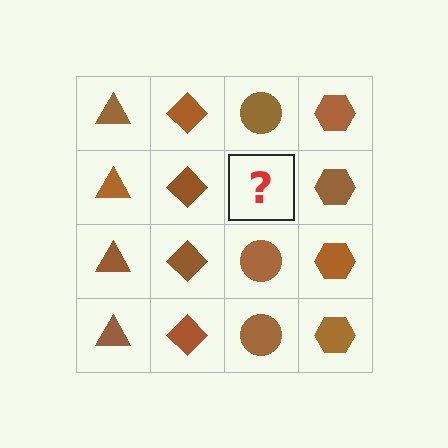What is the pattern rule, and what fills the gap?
The rule is that each column has a consistent shape. The gap should be filled with a brown circle.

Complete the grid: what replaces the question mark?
The question mark should be replaced with a brown circle.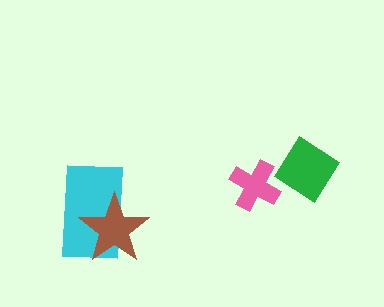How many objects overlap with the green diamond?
0 objects overlap with the green diamond.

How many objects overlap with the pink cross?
0 objects overlap with the pink cross.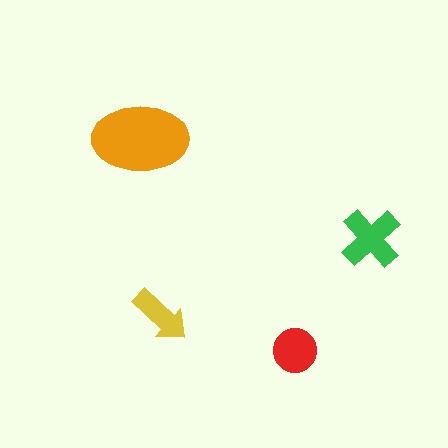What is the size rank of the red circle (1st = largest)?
3rd.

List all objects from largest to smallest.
The orange ellipse, the green cross, the red circle, the yellow arrow.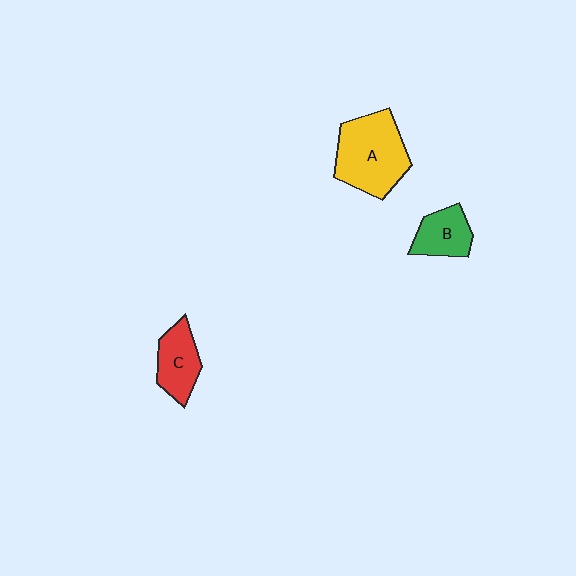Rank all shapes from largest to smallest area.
From largest to smallest: A (yellow), C (red), B (green).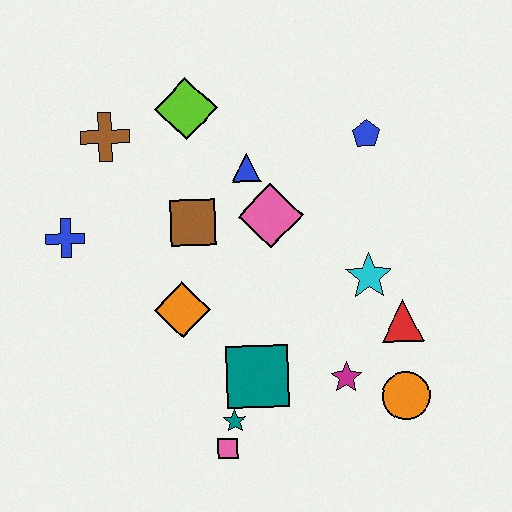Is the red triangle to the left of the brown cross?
No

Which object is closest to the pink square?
The teal star is closest to the pink square.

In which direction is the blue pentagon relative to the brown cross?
The blue pentagon is to the right of the brown cross.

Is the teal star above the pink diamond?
No